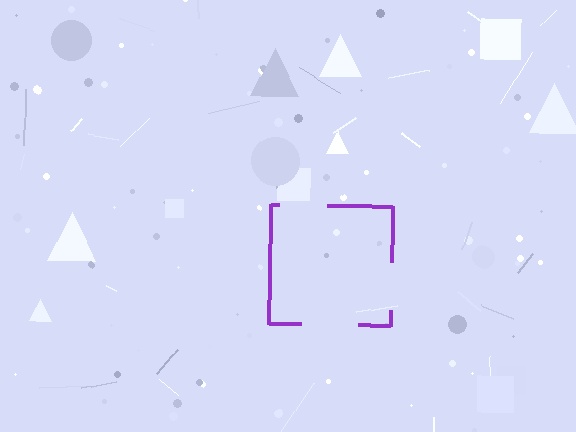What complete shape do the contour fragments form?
The contour fragments form a square.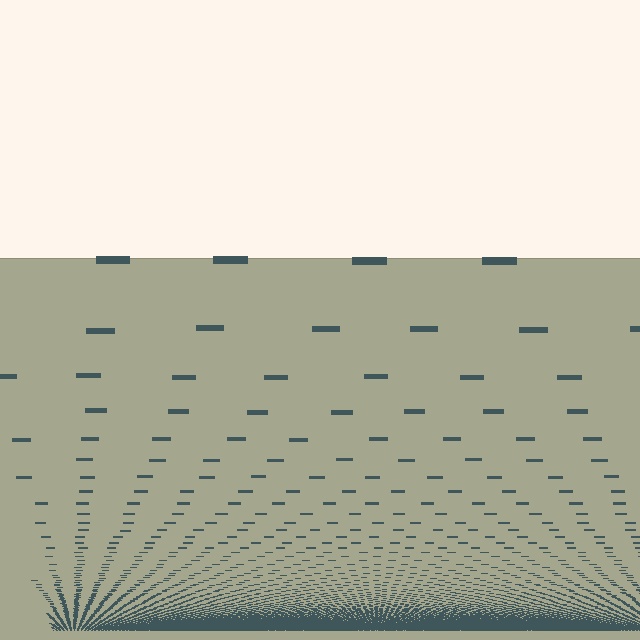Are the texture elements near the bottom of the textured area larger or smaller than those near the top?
Smaller. The gradient is inverted — elements near the bottom are smaller and denser.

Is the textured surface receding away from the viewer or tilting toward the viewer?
The surface appears to tilt toward the viewer. Texture elements get larger and sparser toward the top.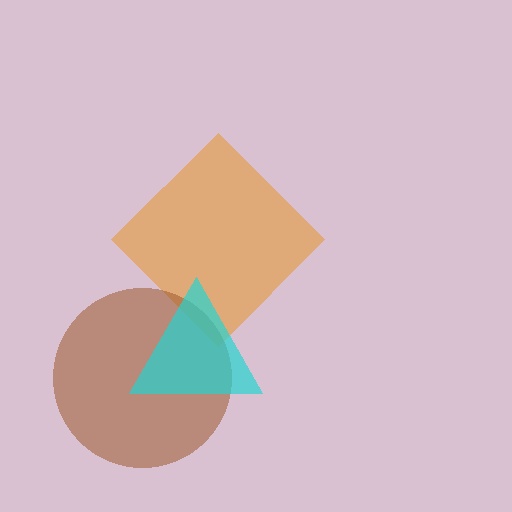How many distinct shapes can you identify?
There are 3 distinct shapes: an orange diamond, a brown circle, a cyan triangle.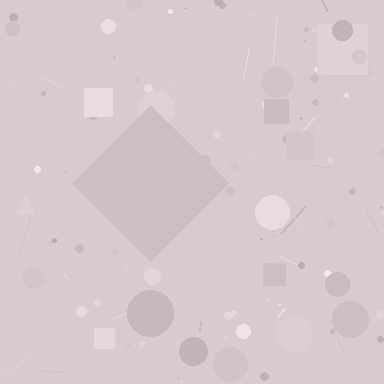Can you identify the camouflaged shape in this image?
The camouflaged shape is a diamond.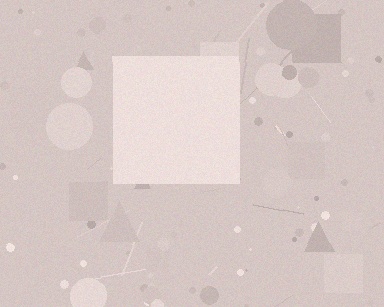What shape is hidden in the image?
A square is hidden in the image.